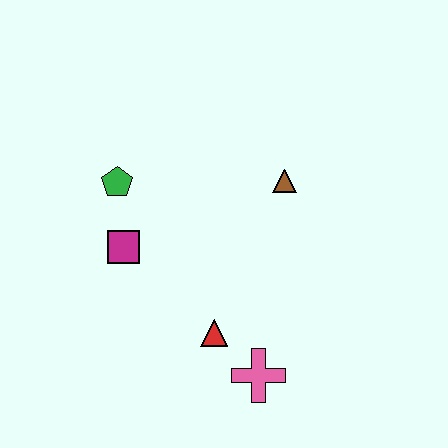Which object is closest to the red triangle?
The pink cross is closest to the red triangle.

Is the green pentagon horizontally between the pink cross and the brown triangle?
No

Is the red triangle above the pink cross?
Yes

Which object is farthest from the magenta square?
The pink cross is farthest from the magenta square.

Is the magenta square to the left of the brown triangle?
Yes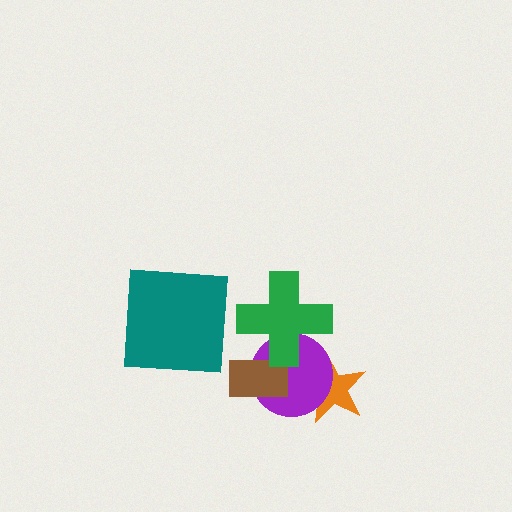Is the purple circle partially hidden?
Yes, it is partially covered by another shape.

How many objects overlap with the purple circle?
3 objects overlap with the purple circle.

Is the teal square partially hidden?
No, no other shape covers it.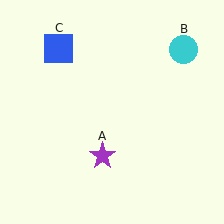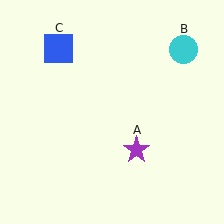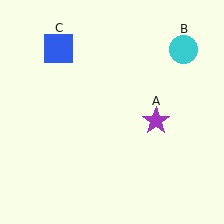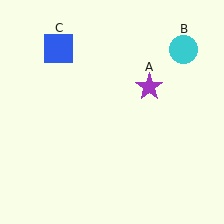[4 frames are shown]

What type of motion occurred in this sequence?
The purple star (object A) rotated counterclockwise around the center of the scene.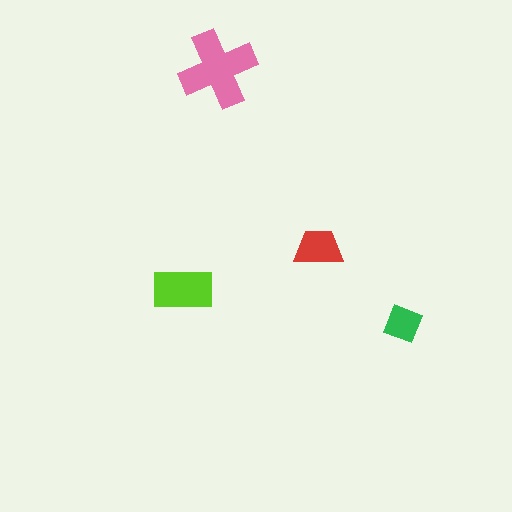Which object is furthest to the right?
The green diamond is rightmost.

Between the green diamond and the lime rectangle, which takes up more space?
The lime rectangle.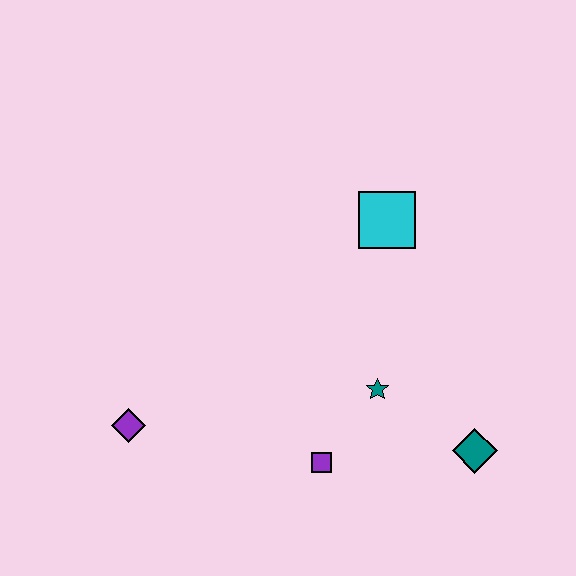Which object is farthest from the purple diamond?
The teal diamond is farthest from the purple diamond.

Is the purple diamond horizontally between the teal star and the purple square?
No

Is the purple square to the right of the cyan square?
No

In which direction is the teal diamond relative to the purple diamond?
The teal diamond is to the right of the purple diamond.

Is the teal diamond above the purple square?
Yes